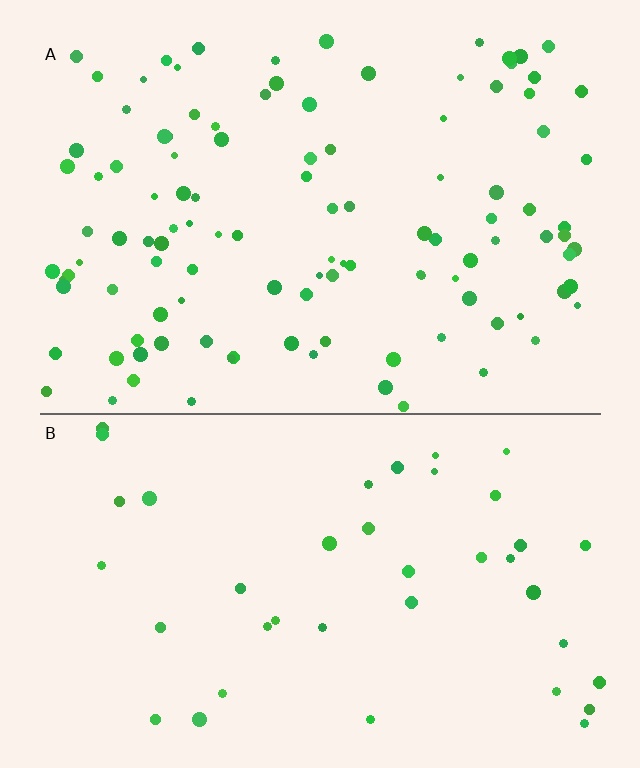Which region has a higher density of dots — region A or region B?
A (the top).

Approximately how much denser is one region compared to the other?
Approximately 2.8× — region A over region B.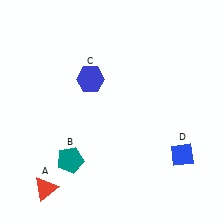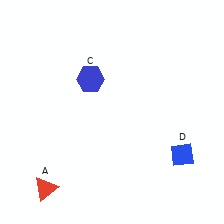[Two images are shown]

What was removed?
The teal pentagon (B) was removed in Image 2.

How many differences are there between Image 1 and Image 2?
There is 1 difference between the two images.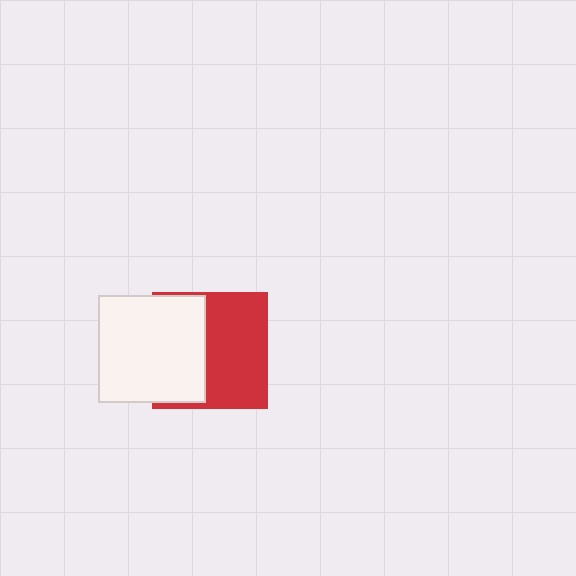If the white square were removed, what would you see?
You would see the complete red square.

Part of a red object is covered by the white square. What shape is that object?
It is a square.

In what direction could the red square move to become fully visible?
The red square could move right. That would shift it out from behind the white square entirely.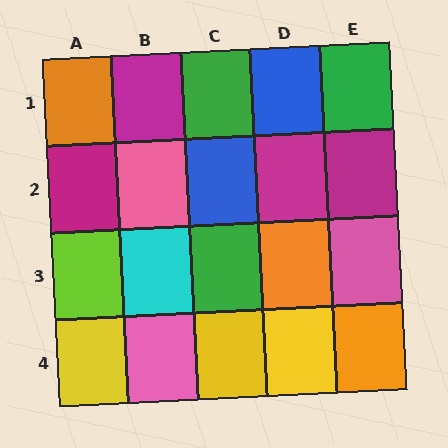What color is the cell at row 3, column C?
Green.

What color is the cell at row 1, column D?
Blue.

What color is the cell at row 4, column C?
Yellow.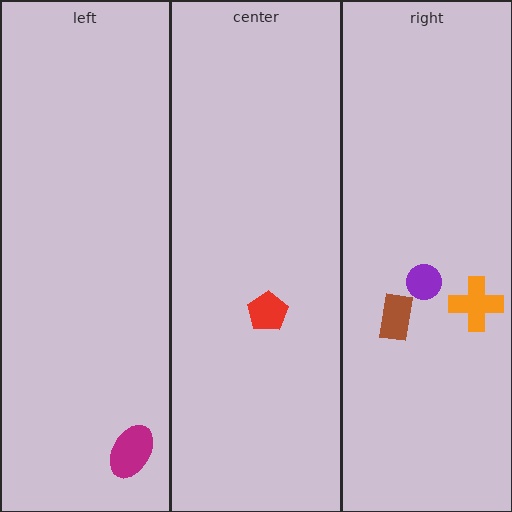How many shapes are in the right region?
3.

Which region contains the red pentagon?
The center region.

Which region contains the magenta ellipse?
The left region.